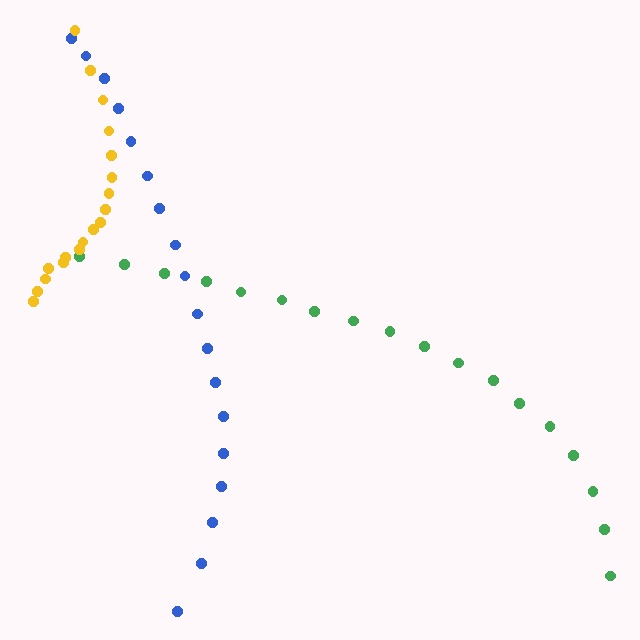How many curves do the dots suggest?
There are 3 distinct paths.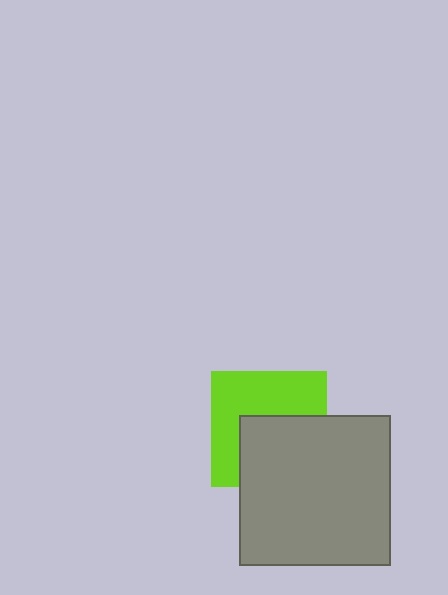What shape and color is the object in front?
The object in front is a gray square.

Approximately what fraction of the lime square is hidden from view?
Roughly 47% of the lime square is hidden behind the gray square.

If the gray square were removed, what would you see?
You would see the complete lime square.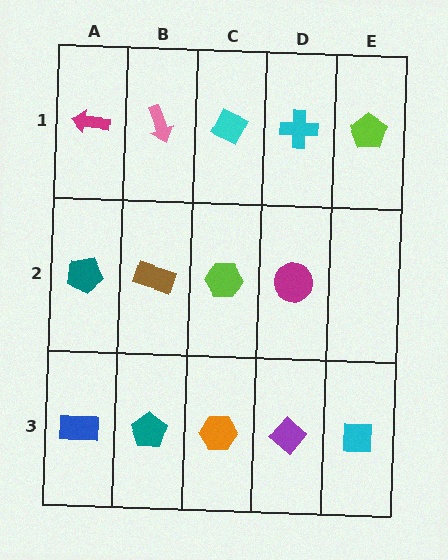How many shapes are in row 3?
5 shapes.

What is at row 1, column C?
A cyan diamond.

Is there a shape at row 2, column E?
No, that cell is empty.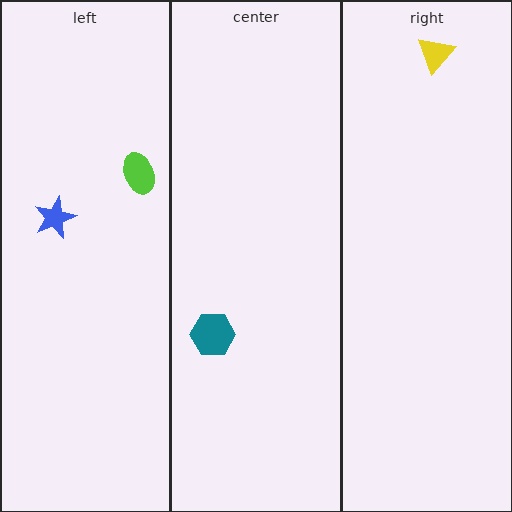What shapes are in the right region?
The yellow triangle.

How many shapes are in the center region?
1.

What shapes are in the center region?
The teal hexagon.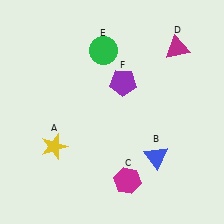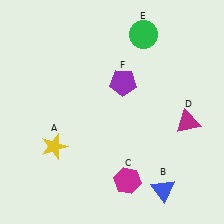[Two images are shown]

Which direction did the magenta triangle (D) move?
The magenta triangle (D) moved down.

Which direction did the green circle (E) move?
The green circle (E) moved right.